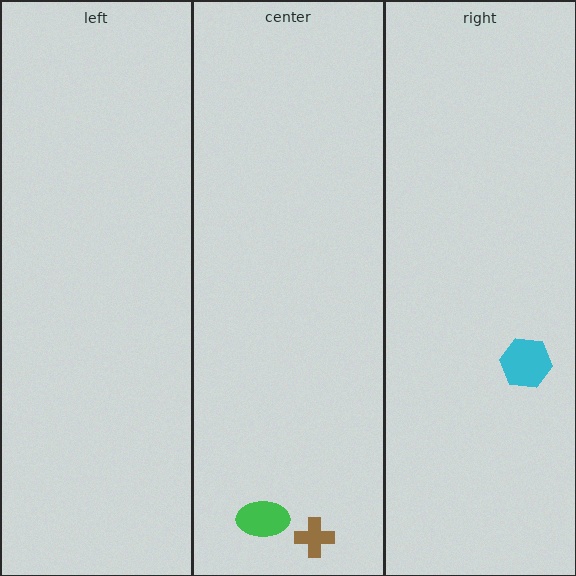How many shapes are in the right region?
1.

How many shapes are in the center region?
2.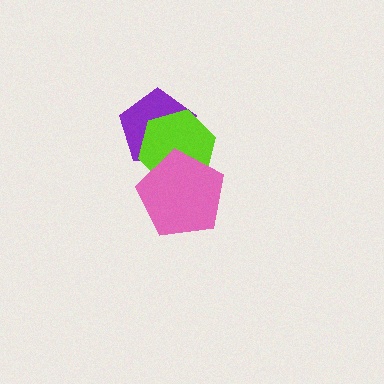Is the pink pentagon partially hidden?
No, no other shape covers it.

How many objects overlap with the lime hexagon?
2 objects overlap with the lime hexagon.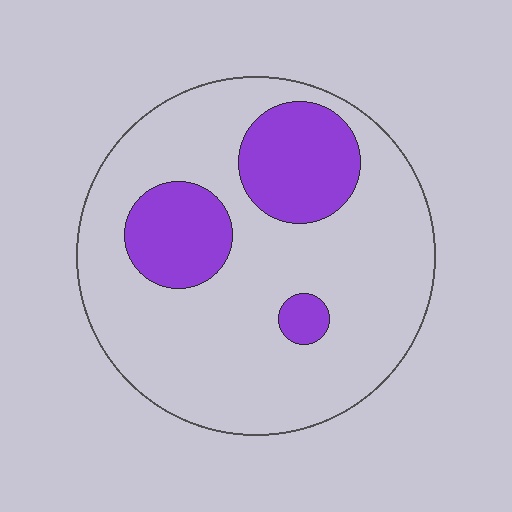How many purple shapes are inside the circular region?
3.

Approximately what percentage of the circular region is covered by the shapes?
Approximately 25%.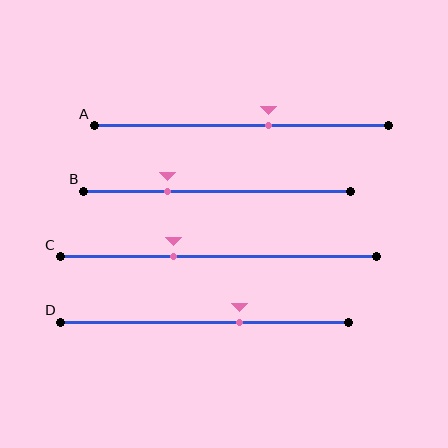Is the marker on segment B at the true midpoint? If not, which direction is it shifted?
No, the marker on segment B is shifted to the left by about 19% of the segment length.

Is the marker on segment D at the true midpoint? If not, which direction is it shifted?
No, the marker on segment D is shifted to the right by about 12% of the segment length.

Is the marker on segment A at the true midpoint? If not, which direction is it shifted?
No, the marker on segment A is shifted to the right by about 9% of the segment length.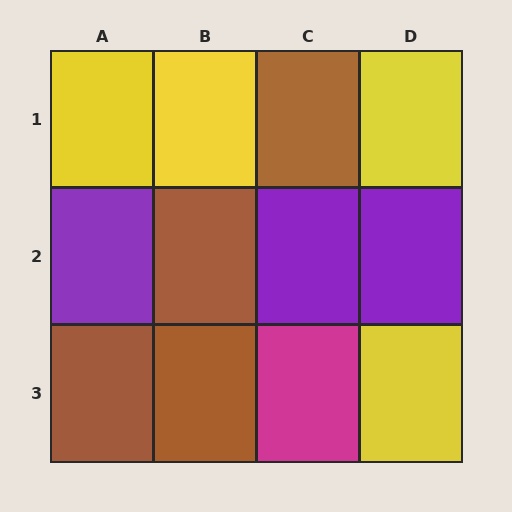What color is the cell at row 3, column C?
Magenta.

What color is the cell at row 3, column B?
Brown.